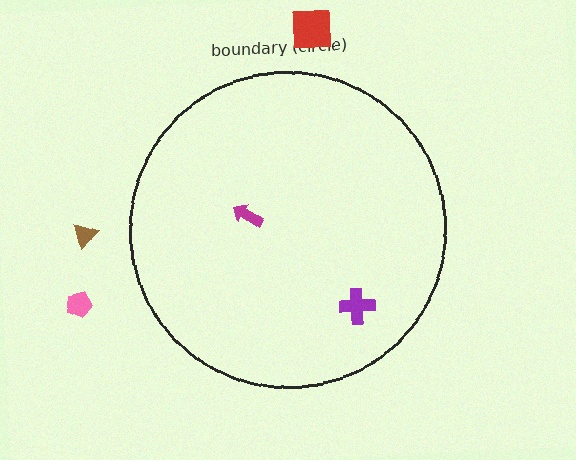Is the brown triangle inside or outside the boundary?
Outside.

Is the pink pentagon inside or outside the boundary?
Outside.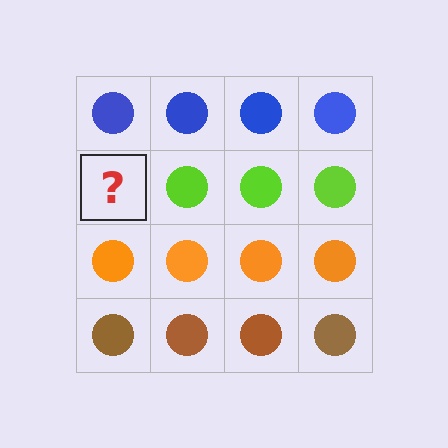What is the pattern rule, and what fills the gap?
The rule is that each row has a consistent color. The gap should be filled with a lime circle.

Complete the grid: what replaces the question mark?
The question mark should be replaced with a lime circle.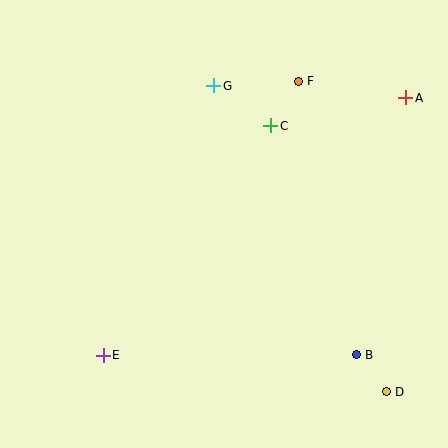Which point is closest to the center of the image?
Point C at (271, 126) is closest to the center.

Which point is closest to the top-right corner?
Point A is closest to the top-right corner.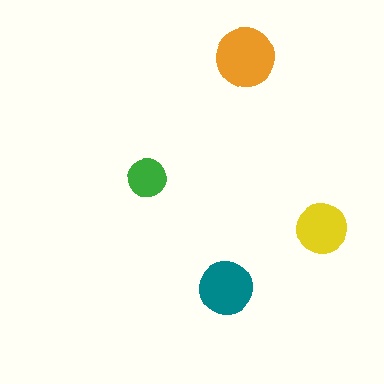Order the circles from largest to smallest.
the orange one, the teal one, the yellow one, the green one.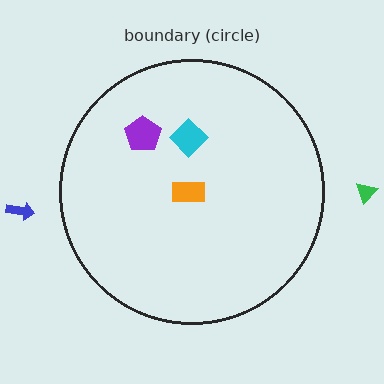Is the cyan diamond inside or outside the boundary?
Inside.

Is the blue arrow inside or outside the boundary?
Outside.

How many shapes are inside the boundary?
3 inside, 2 outside.